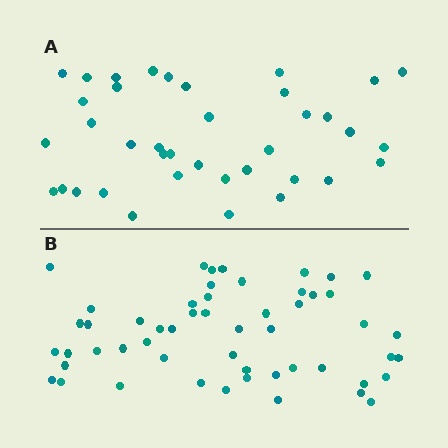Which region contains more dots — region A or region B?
Region B (the bottom region) has more dots.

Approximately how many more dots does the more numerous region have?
Region B has approximately 15 more dots than region A.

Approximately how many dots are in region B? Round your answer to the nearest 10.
About 50 dots. (The exact count is 53, which rounds to 50.)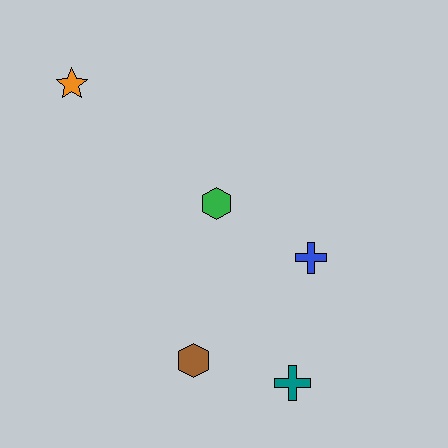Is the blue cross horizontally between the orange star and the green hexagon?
No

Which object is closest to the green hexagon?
The blue cross is closest to the green hexagon.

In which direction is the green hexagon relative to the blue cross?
The green hexagon is to the left of the blue cross.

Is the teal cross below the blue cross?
Yes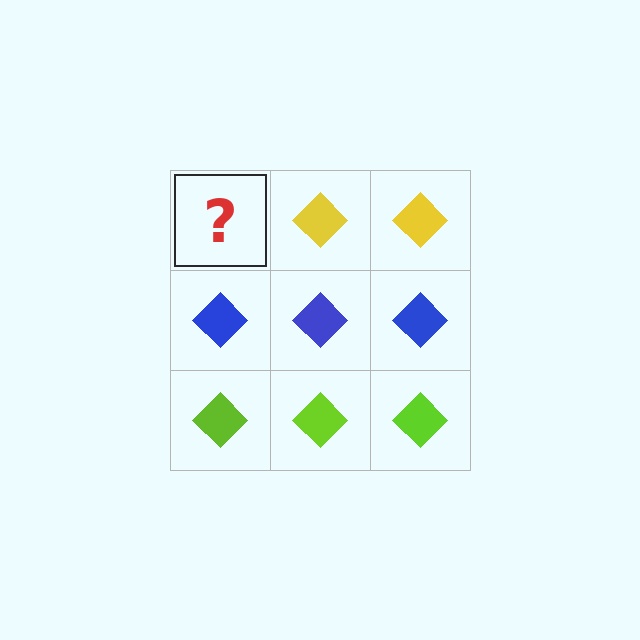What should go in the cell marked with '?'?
The missing cell should contain a yellow diamond.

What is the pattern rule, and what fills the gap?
The rule is that each row has a consistent color. The gap should be filled with a yellow diamond.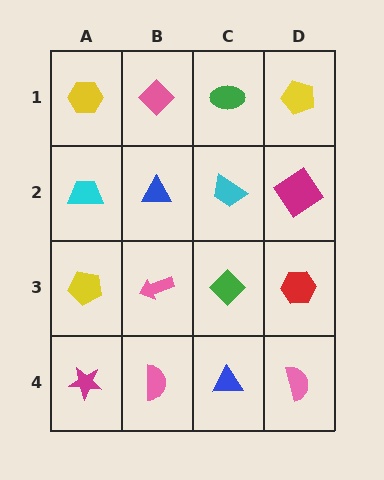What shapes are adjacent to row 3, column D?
A magenta diamond (row 2, column D), a pink semicircle (row 4, column D), a green diamond (row 3, column C).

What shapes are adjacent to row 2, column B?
A pink diamond (row 1, column B), a pink arrow (row 3, column B), a cyan trapezoid (row 2, column A), a cyan trapezoid (row 2, column C).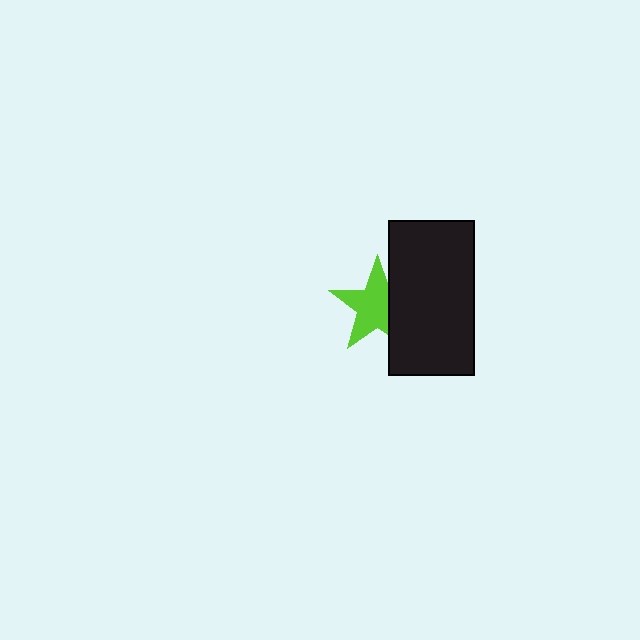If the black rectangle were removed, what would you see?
You would see the complete lime star.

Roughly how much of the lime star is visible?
Most of it is visible (roughly 69%).